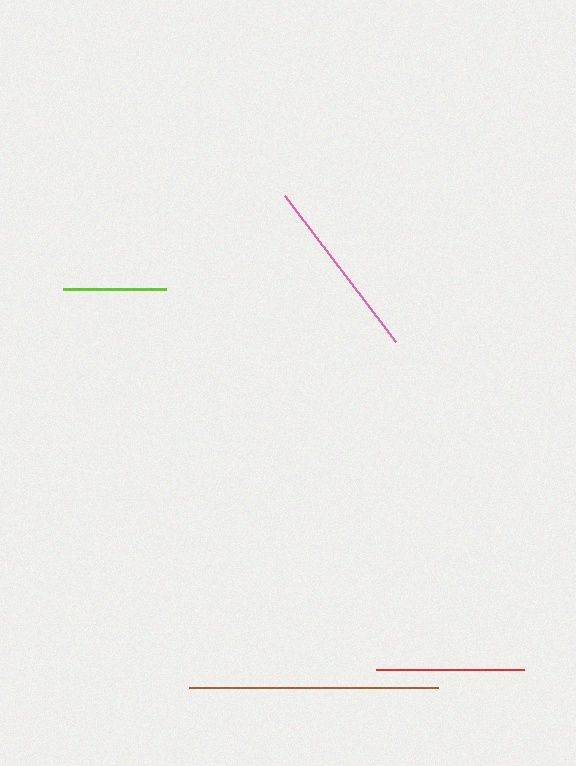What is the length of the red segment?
The red segment is approximately 148 pixels long.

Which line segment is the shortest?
The lime line is the shortest at approximately 103 pixels.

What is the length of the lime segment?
The lime segment is approximately 103 pixels long.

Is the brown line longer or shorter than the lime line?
The brown line is longer than the lime line.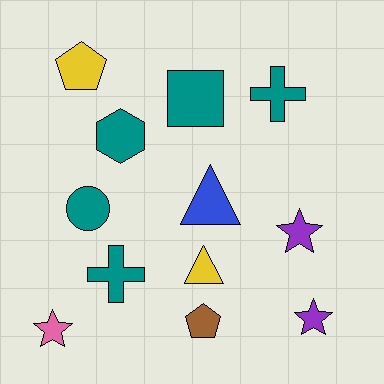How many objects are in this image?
There are 12 objects.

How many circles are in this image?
There is 1 circle.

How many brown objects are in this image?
There is 1 brown object.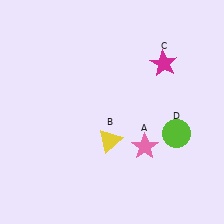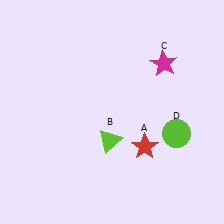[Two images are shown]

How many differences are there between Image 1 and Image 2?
There are 2 differences between the two images.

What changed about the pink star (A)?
In Image 1, A is pink. In Image 2, it changed to red.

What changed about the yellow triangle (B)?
In Image 1, B is yellow. In Image 2, it changed to lime.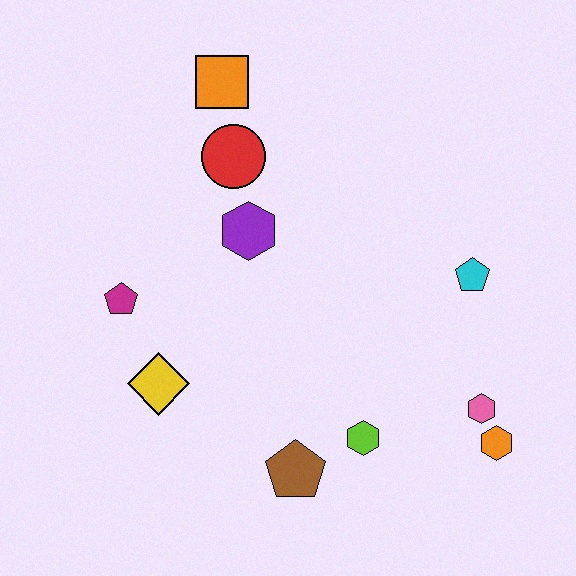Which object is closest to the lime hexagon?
The brown pentagon is closest to the lime hexagon.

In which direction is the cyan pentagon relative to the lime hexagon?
The cyan pentagon is above the lime hexagon.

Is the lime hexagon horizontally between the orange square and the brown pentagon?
No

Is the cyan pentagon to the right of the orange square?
Yes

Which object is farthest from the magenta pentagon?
The orange hexagon is farthest from the magenta pentagon.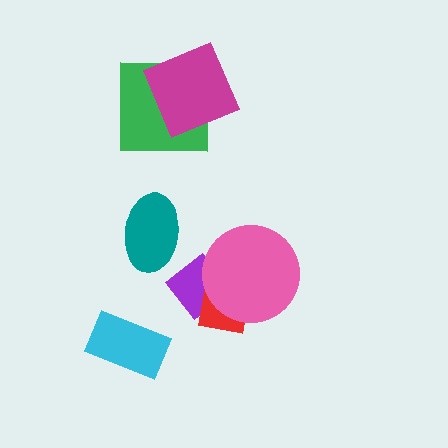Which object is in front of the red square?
The pink circle is in front of the red square.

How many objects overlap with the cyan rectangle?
0 objects overlap with the cyan rectangle.